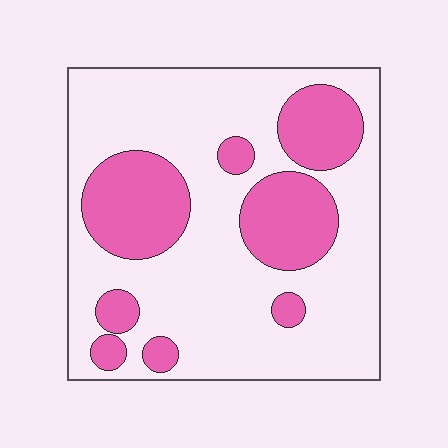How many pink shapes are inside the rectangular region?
8.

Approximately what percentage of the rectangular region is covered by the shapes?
Approximately 30%.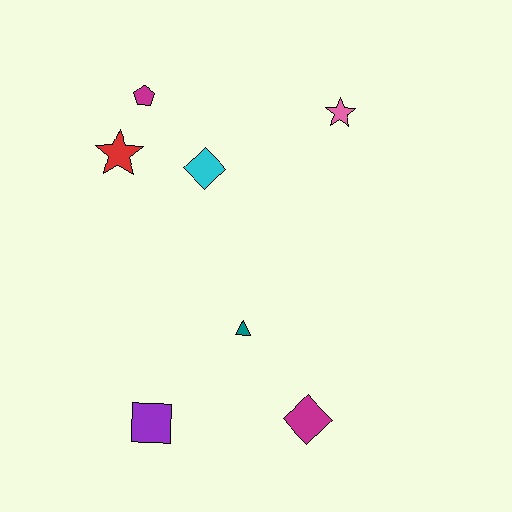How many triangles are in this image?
There is 1 triangle.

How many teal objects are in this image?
There is 1 teal object.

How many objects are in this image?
There are 7 objects.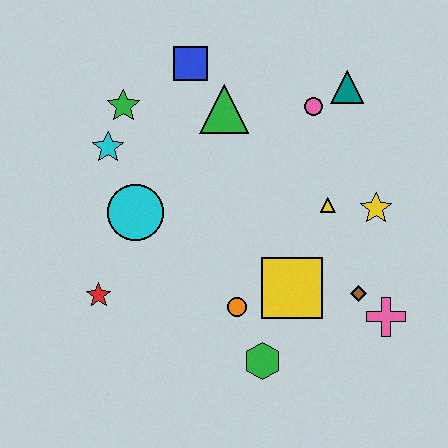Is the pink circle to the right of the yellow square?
Yes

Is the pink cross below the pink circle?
Yes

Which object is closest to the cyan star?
The green star is closest to the cyan star.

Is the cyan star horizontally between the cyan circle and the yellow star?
No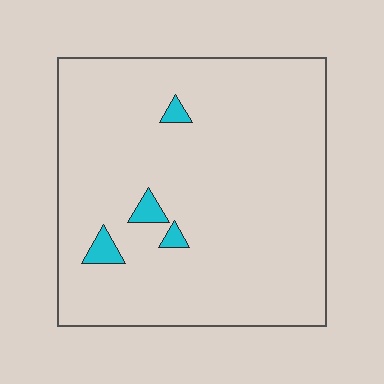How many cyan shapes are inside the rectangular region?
4.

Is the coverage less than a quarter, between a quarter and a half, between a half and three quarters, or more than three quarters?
Less than a quarter.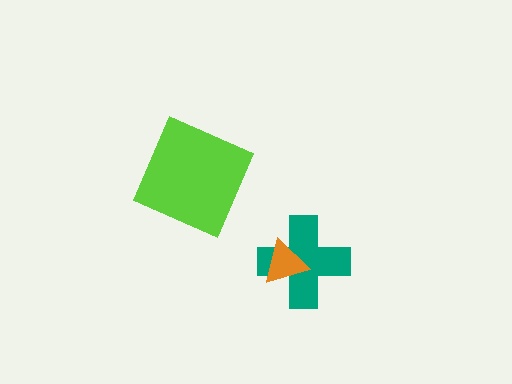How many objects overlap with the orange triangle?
1 object overlaps with the orange triangle.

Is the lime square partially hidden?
No, no other shape covers it.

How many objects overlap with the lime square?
0 objects overlap with the lime square.